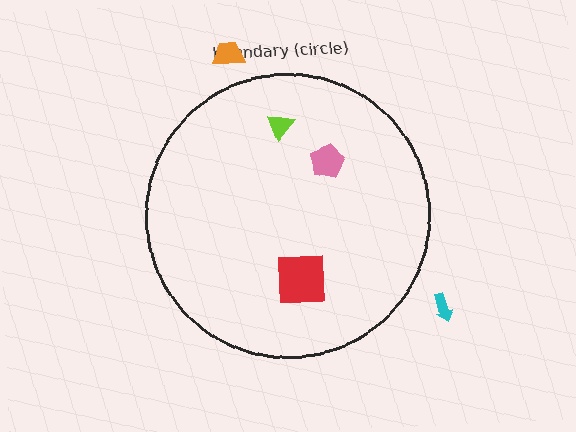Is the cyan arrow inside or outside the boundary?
Outside.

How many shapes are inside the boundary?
3 inside, 2 outside.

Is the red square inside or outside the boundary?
Inside.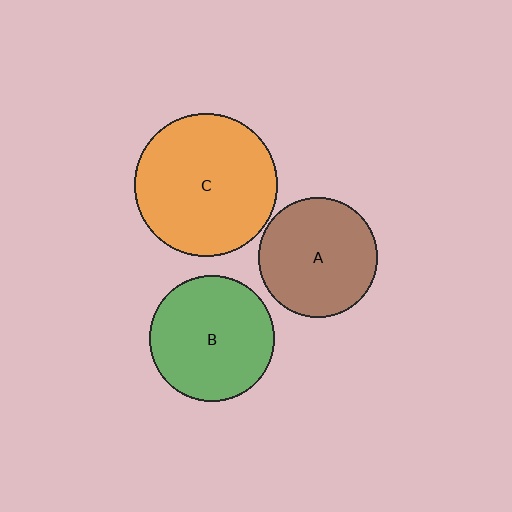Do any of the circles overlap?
No, none of the circles overlap.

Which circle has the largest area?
Circle C (orange).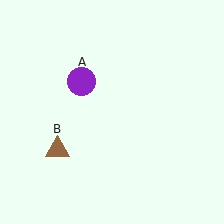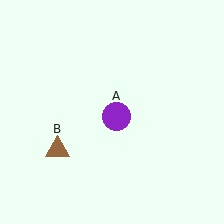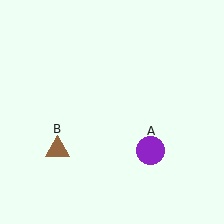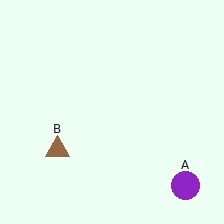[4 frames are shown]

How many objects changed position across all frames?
1 object changed position: purple circle (object A).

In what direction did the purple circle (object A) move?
The purple circle (object A) moved down and to the right.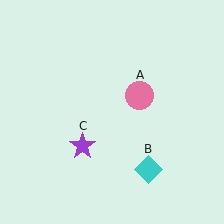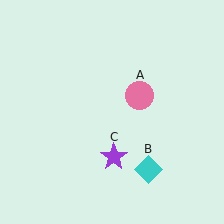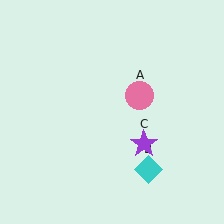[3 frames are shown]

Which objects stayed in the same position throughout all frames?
Pink circle (object A) and cyan diamond (object B) remained stationary.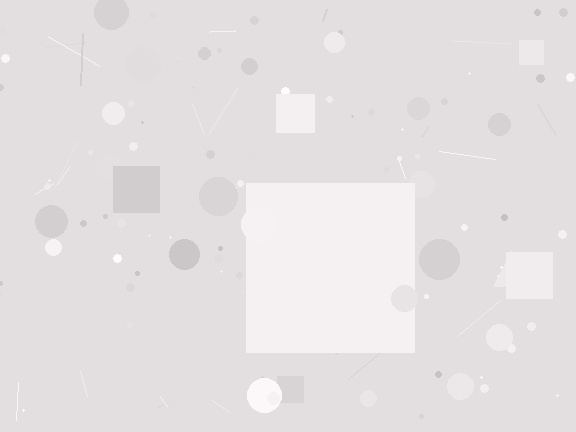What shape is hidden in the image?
A square is hidden in the image.